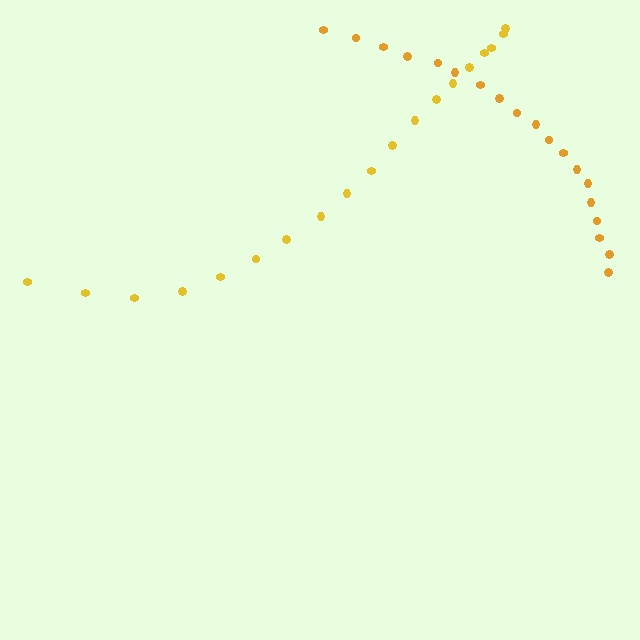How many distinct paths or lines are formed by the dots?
There are 2 distinct paths.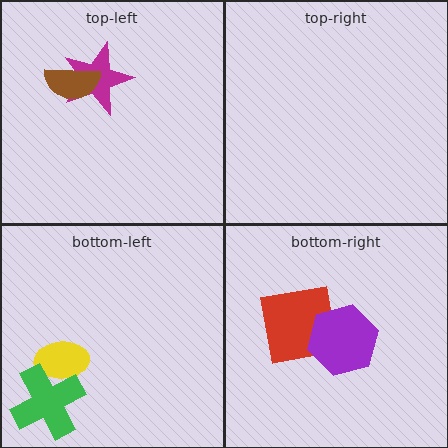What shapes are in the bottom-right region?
The red square, the purple hexagon.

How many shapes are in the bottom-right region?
2.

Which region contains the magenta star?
The top-left region.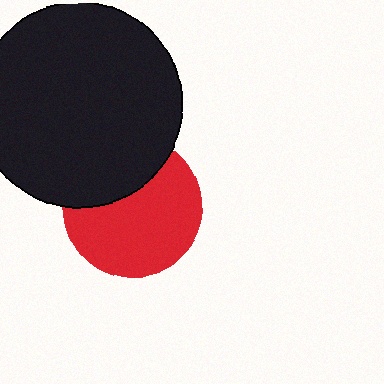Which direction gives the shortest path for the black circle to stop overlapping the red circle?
Moving up gives the shortest separation.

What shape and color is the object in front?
The object in front is a black circle.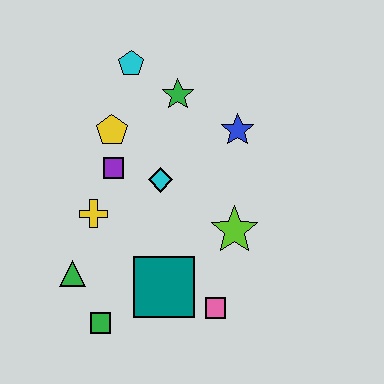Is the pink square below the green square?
No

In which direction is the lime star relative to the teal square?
The lime star is to the right of the teal square.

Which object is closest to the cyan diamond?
The purple square is closest to the cyan diamond.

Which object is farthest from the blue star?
The green square is farthest from the blue star.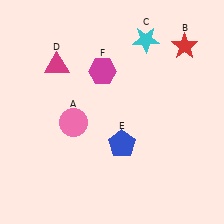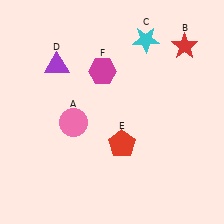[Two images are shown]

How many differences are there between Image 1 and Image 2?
There are 2 differences between the two images.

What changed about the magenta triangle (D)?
In Image 1, D is magenta. In Image 2, it changed to purple.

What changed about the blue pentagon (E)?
In Image 1, E is blue. In Image 2, it changed to red.